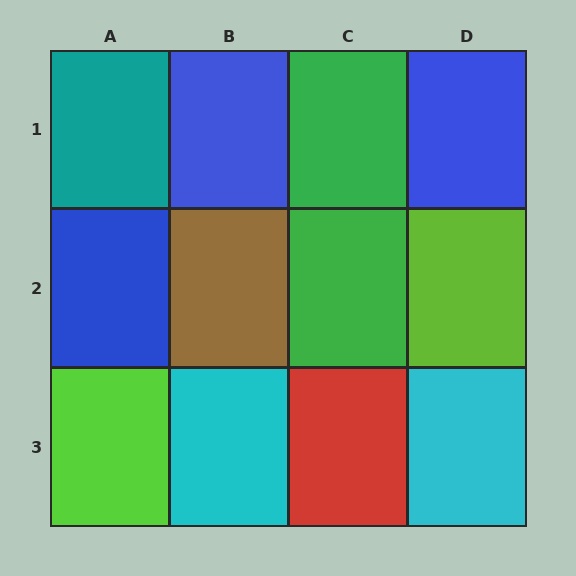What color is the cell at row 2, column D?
Lime.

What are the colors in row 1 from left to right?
Teal, blue, green, blue.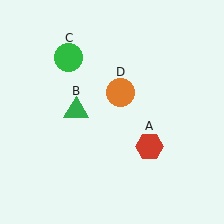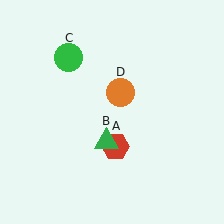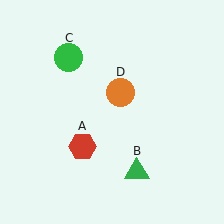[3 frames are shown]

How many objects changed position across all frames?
2 objects changed position: red hexagon (object A), green triangle (object B).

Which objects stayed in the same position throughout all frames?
Green circle (object C) and orange circle (object D) remained stationary.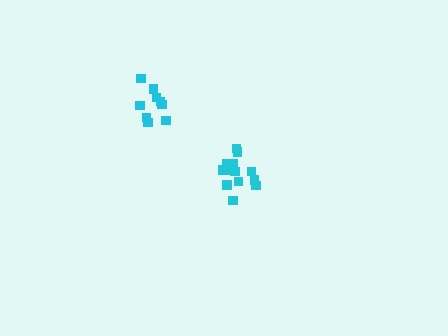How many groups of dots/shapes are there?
There are 2 groups.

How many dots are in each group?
Group 1: 10 dots, Group 2: 14 dots (24 total).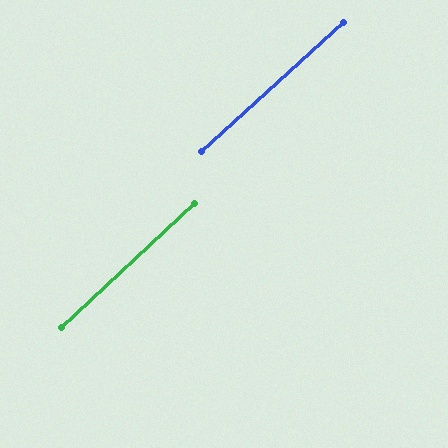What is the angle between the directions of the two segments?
Approximately 1 degree.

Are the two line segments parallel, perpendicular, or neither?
Parallel — their directions differ by only 0.8°.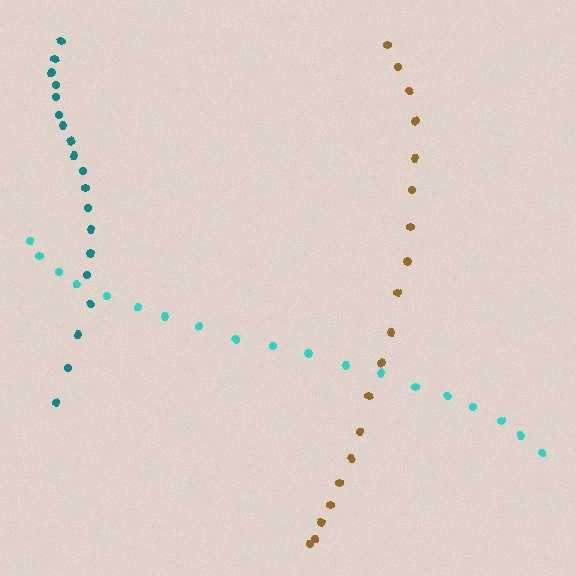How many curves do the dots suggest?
There are 3 distinct paths.